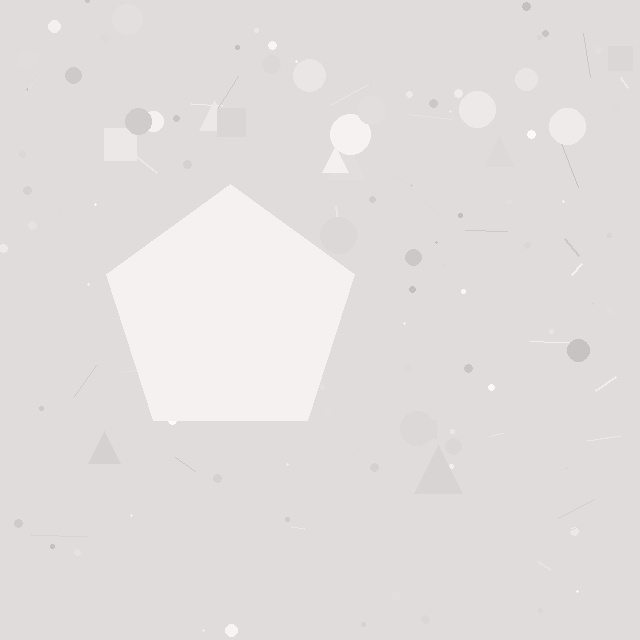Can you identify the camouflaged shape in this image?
The camouflaged shape is a pentagon.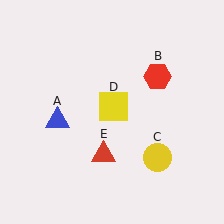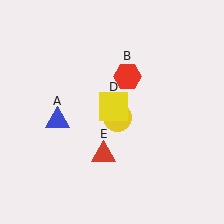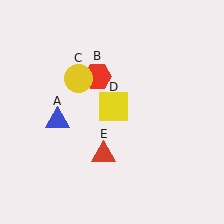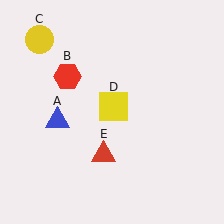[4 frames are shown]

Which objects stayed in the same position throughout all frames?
Blue triangle (object A) and yellow square (object D) and red triangle (object E) remained stationary.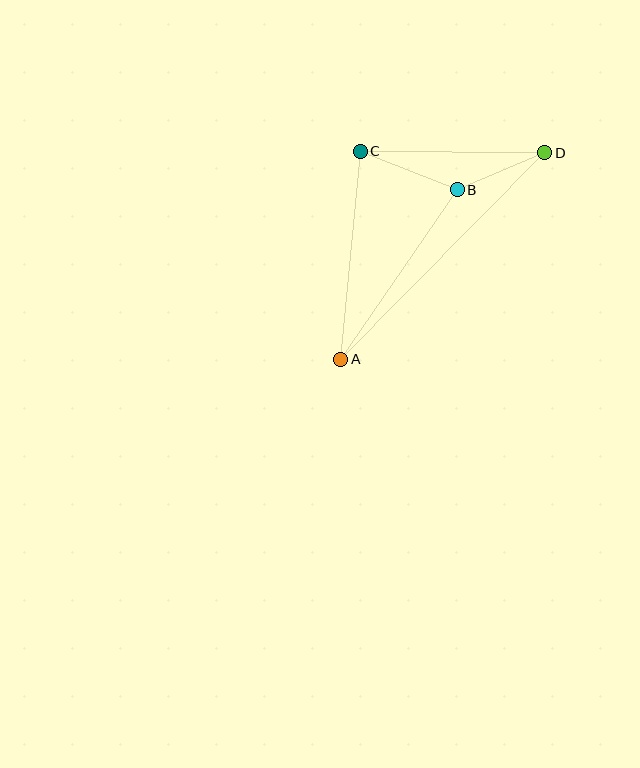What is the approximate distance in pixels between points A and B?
The distance between A and B is approximately 206 pixels.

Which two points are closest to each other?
Points B and D are closest to each other.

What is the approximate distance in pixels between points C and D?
The distance between C and D is approximately 184 pixels.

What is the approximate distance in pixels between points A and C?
The distance between A and C is approximately 209 pixels.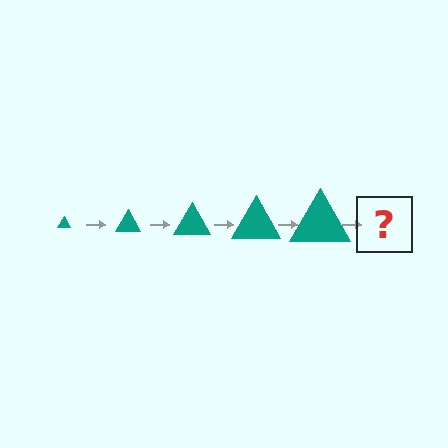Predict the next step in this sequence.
The next step is a teal triangle, larger than the previous one.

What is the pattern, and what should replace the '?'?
The pattern is that the triangle gets progressively larger each step. The '?' should be a teal triangle, larger than the previous one.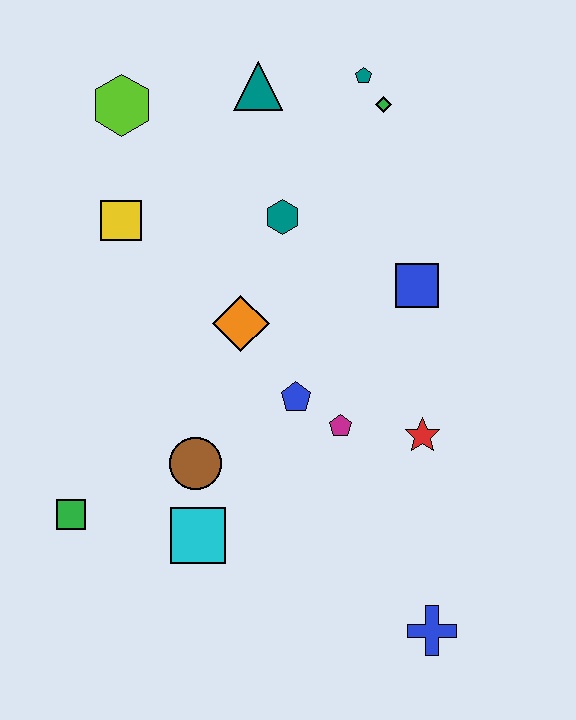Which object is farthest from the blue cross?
The lime hexagon is farthest from the blue cross.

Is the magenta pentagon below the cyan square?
No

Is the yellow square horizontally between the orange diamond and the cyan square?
No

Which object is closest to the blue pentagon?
The magenta pentagon is closest to the blue pentagon.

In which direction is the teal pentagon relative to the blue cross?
The teal pentagon is above the blue cross.